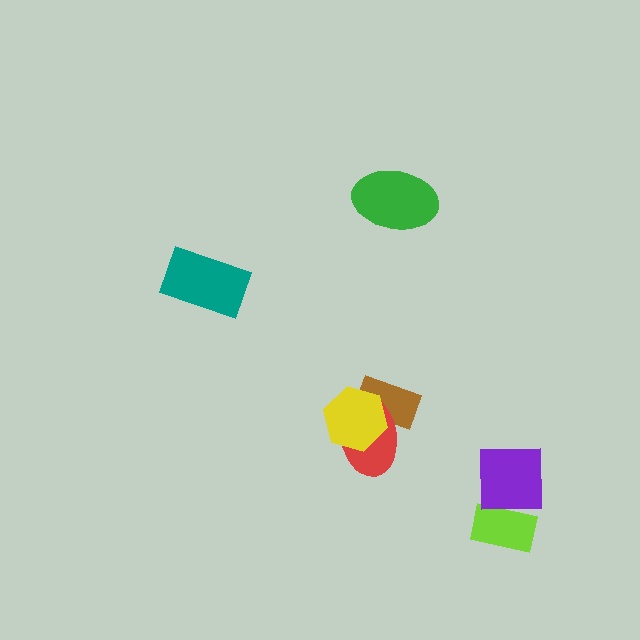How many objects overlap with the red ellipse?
2 objects overlap with the red ellipse.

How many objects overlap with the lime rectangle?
1 object overlaps with the lime rectangle.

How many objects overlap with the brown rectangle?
2 objects overlap with the brown rectangle.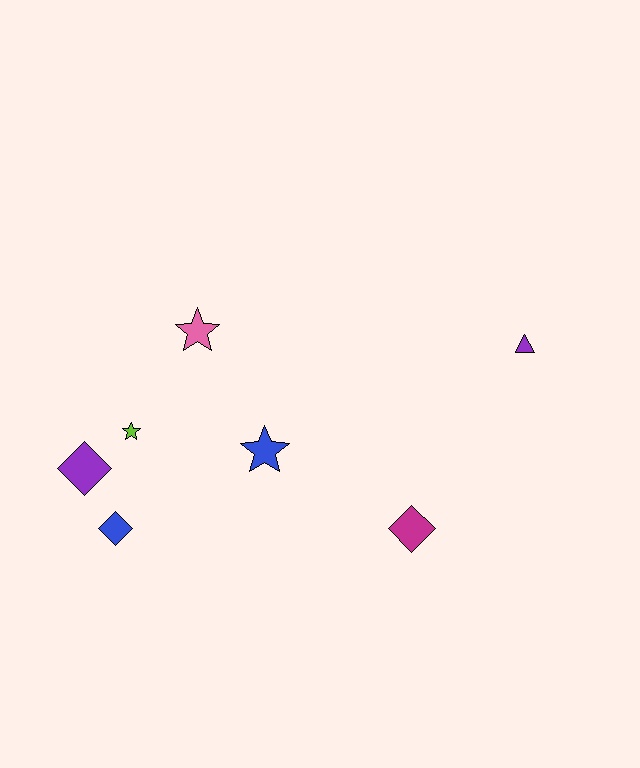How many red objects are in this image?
There are no red objects.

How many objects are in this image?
There are 7 objects.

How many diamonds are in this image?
There are 3 diamonds.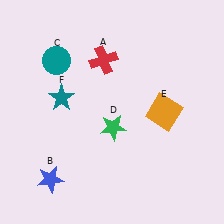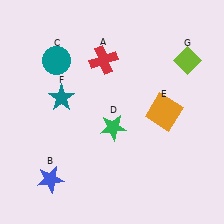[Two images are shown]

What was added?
A lime diamond (G) was added in Image 2.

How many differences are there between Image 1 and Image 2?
There is 1 difference between the two images.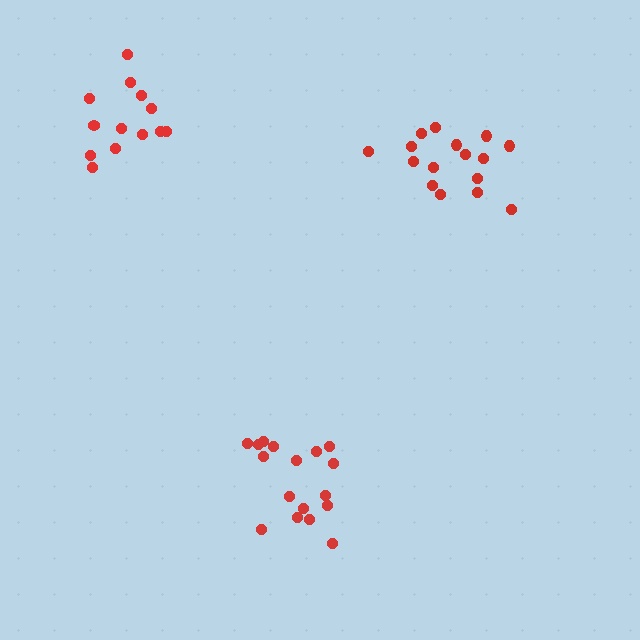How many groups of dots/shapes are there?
There are 3 groups.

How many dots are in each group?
Group 1: 13 dots, Group 2: 17 dots, Group 3: 16 dots (46 total).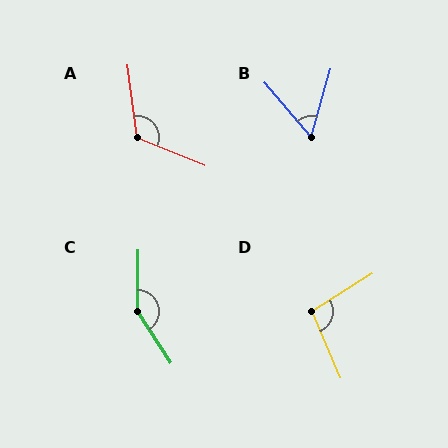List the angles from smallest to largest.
B (57°), D (99°), A (119°), C (146°).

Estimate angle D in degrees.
Approximately 99 degrees.